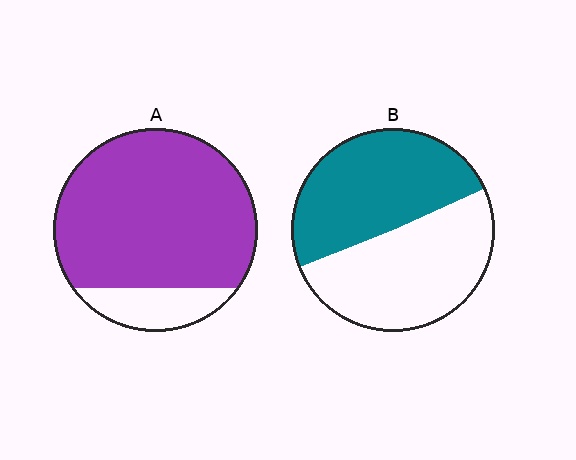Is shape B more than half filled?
Roughly half.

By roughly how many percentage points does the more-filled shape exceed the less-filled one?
By roughly 35 percentage points (A over B).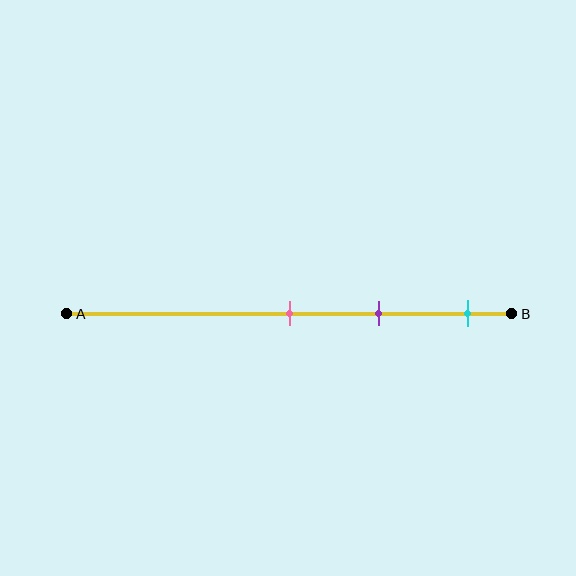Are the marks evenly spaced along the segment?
Yes, the marks are approximately evenly spaced.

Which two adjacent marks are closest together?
The pink and purple marks are the closest adjacent pair.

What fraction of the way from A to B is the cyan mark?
The cyan mark is approximately 90% (0.9) of the way from A to B.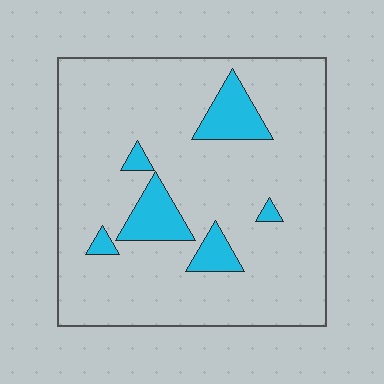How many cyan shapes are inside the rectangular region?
6.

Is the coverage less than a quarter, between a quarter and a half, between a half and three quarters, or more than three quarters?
Less than a quarter.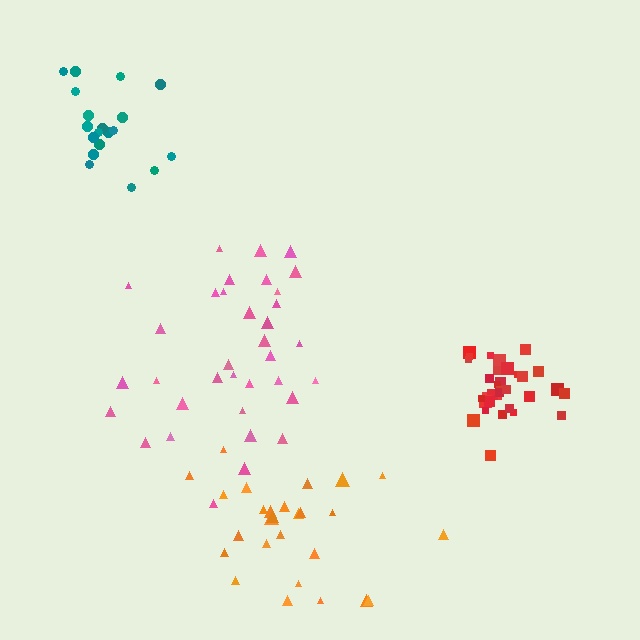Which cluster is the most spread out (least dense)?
Orange.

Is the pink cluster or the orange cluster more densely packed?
Pink.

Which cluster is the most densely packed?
Red.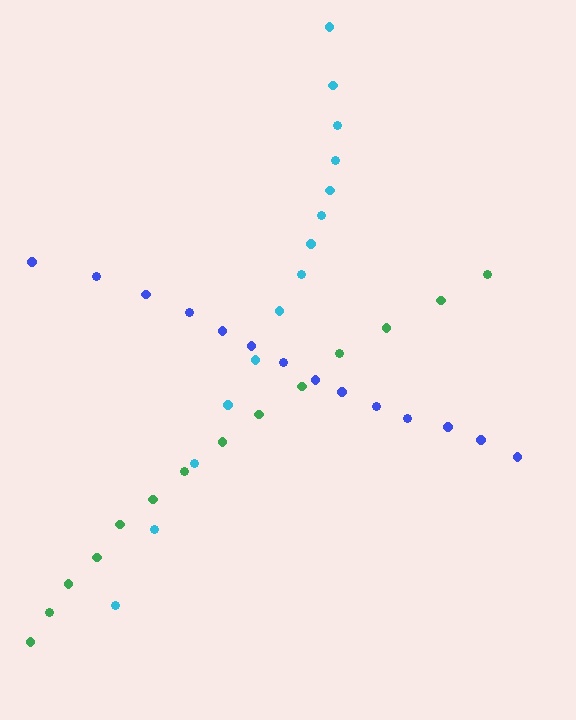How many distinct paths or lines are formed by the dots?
There are 3 distinct paths.